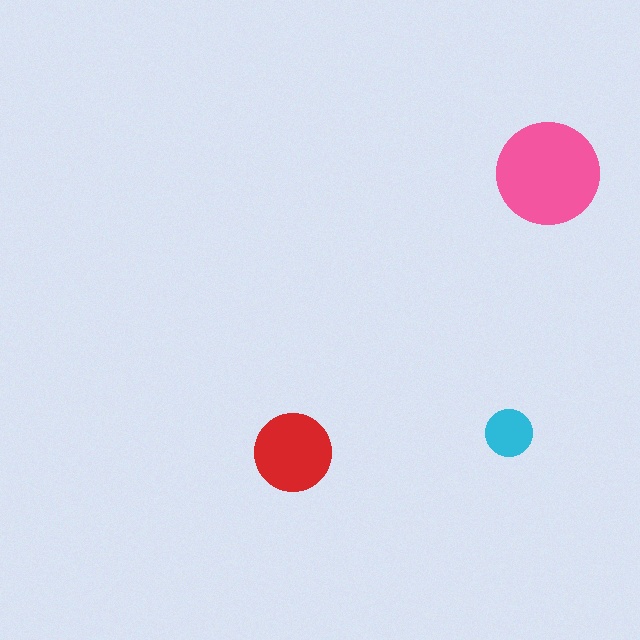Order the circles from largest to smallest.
the pink one, the red one, the cyan one.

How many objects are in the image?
There are 3 objects in the image.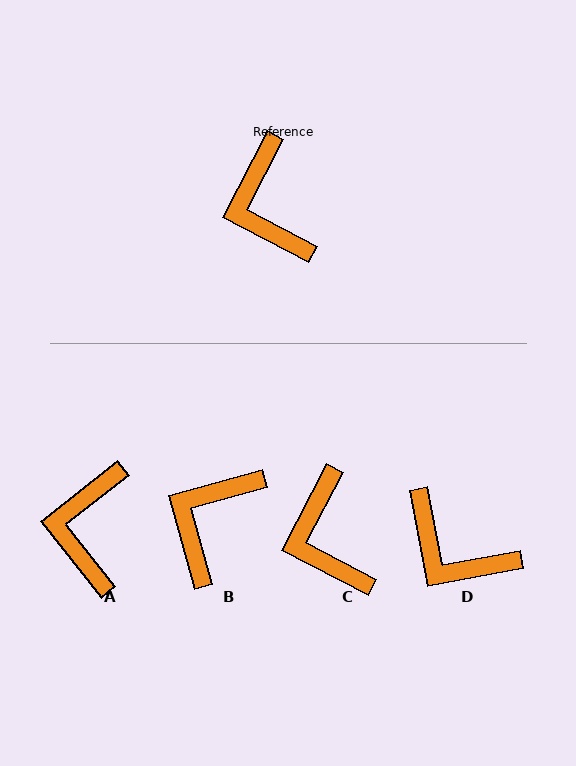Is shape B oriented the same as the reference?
No, it is off by about 47 degrees.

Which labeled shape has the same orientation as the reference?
C.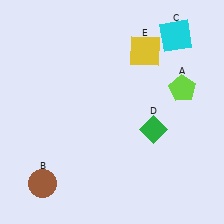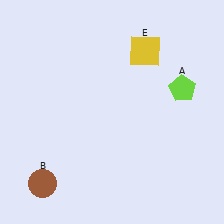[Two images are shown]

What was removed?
The green diamond (D), the cyan square (C) were removed in Image 2.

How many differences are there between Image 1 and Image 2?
There are 2 differences between the two images.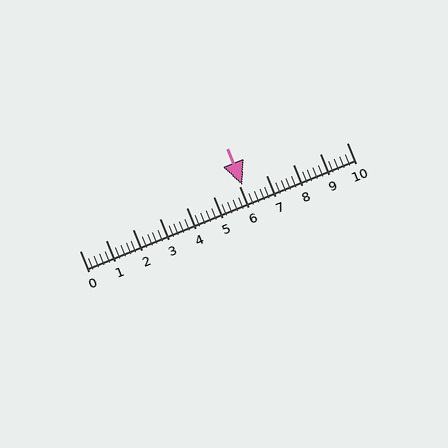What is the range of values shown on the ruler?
The ruler shows values from 0 to 10.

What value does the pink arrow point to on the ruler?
The pink arrow points to approximately 6.1.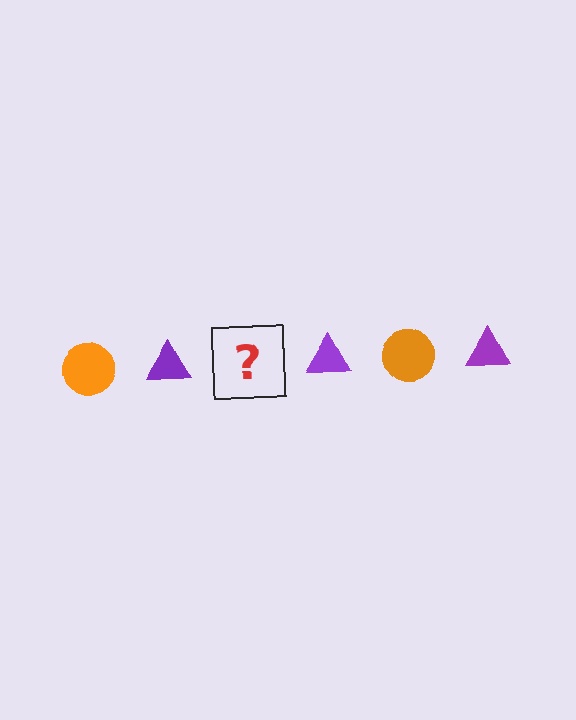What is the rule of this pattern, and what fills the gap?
The rule is that the pattern alternates between orange circle and purple triangle. The gap should be filled with an orange circle.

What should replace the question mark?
The question mark should be replaced with an orange circle.